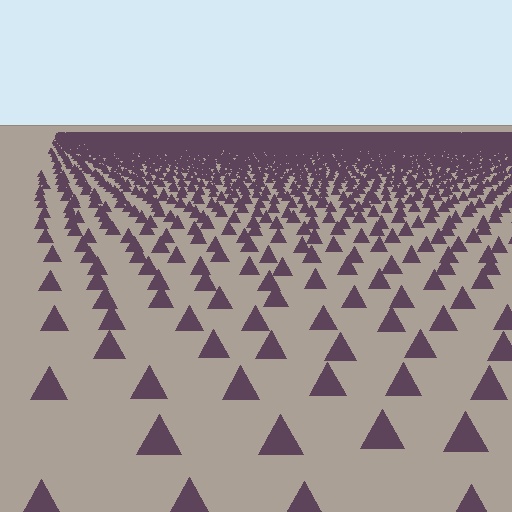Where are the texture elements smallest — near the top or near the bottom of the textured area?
Near the top.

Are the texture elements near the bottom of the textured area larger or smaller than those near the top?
Larger. Near the bottom, elements are closer to the viewer and appear at a bigger on-screen size.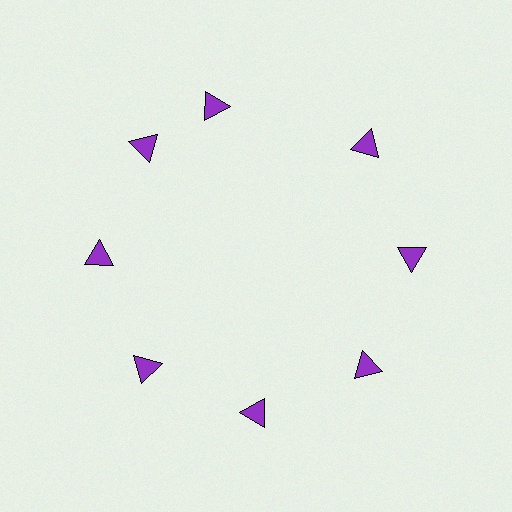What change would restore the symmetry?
The symmetry would be restored by rotating it back into even spacing with its neighbors so that all 8 triangles sit at equal angles and equal distance from the center.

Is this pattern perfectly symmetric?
No. The 8 purple triangles are arranged in a ring, but one element near the 12 o'clock position is rotated out of alignment along the ring, breaking the 8-fold rotational symmetry.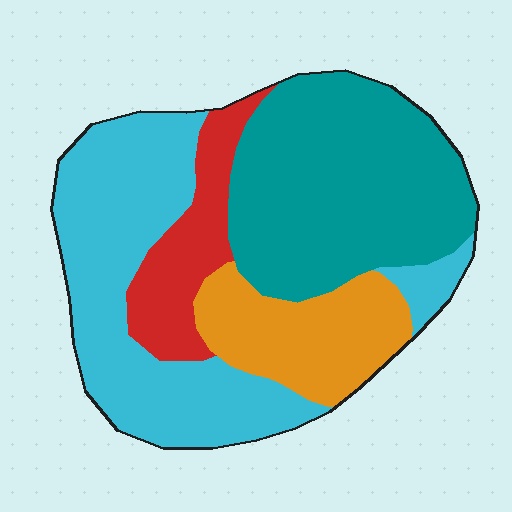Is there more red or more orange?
Orange.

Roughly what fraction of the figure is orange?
Orange covers 16% of the figure.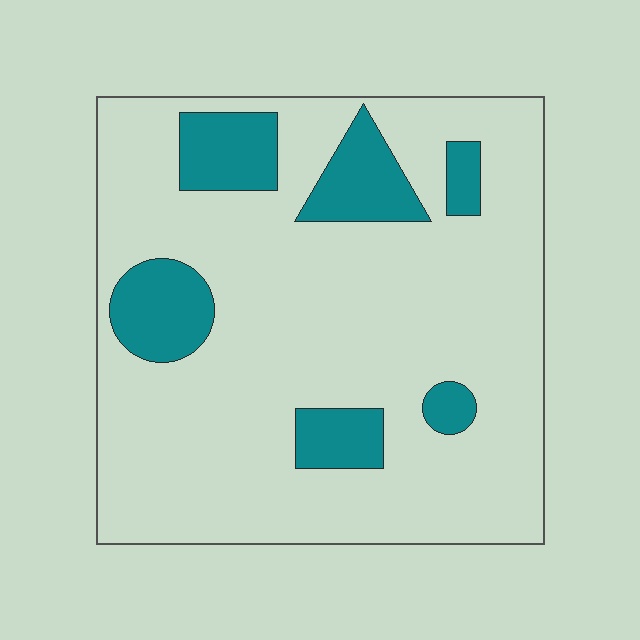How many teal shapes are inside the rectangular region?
6.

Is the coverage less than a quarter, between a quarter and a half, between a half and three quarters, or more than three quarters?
Less than a quarter.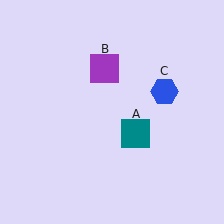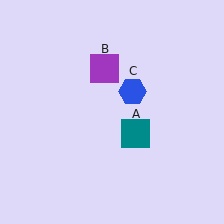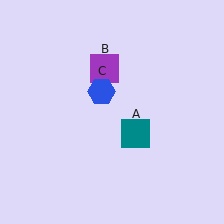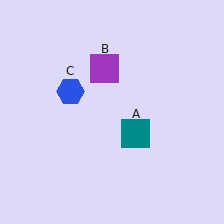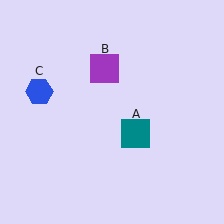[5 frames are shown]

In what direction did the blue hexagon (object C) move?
The blue hexagon (object C) moved left.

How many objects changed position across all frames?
1 object changed position: blue hexagon (object C).